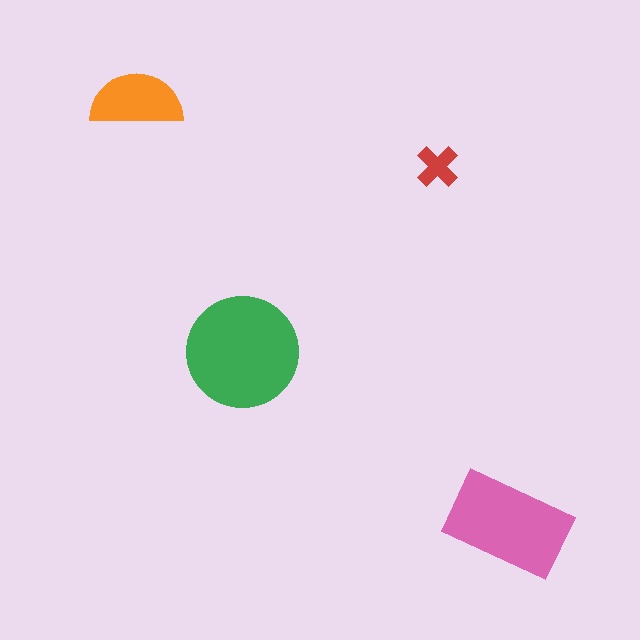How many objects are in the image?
There are 4 objects in the image.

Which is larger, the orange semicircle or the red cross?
The orange semicircle.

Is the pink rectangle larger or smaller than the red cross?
Larger.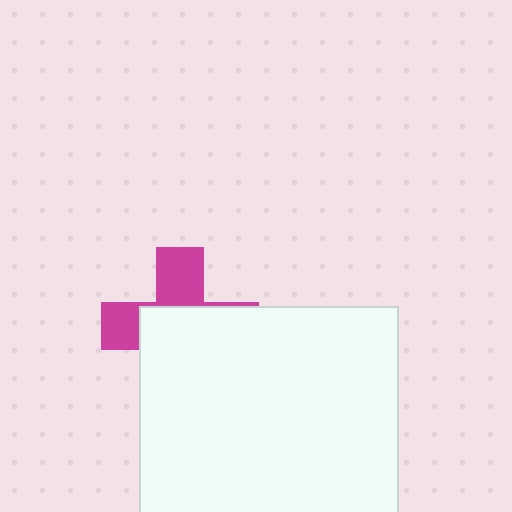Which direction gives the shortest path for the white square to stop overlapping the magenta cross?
Moving down gives the shortest separation.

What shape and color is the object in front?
The object in front is a white square.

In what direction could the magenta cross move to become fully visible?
The magenta cross could move up. That would shift it out from behind the white square entirely.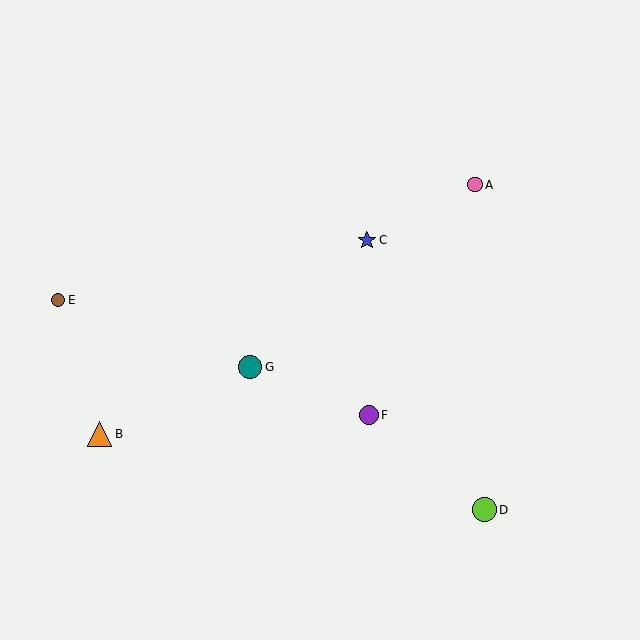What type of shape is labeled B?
Shape B is an orange triangle.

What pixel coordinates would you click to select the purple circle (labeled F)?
Click at (369, 415) to select the purple circle F.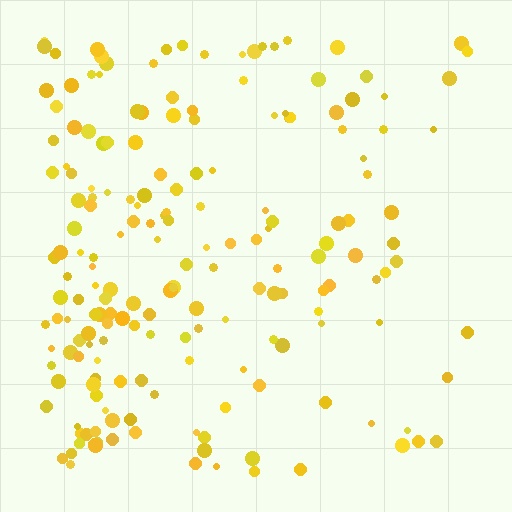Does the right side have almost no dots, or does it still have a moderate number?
Still a moderate number, just noticeably fewer than the left.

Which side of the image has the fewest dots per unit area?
The right.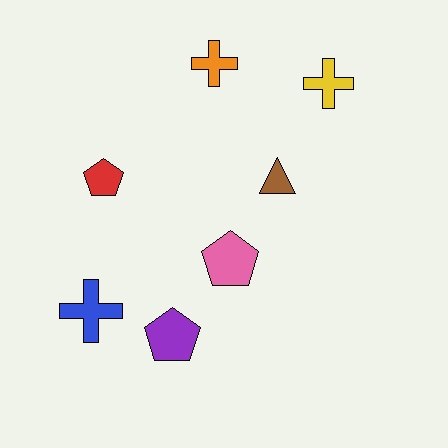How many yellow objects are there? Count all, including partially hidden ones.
There is 1 yellow object.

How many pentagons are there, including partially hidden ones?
There are 3 pentagons.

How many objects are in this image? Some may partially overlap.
There are 7 objects.